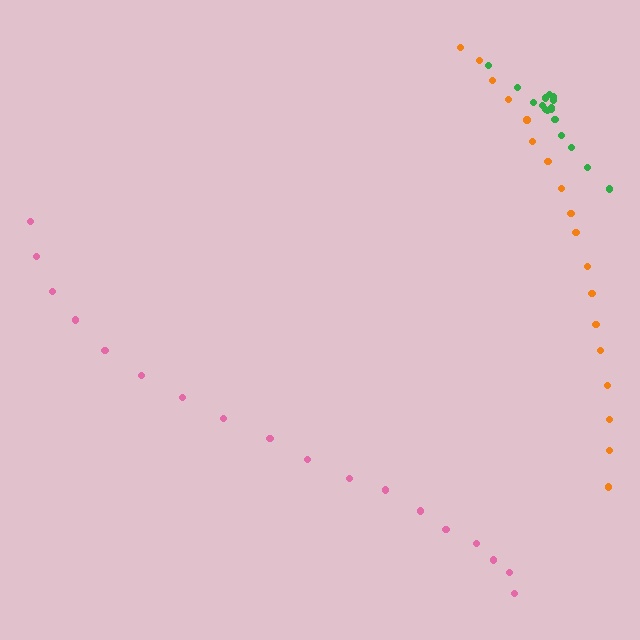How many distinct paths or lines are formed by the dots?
There are 3 distinct paths.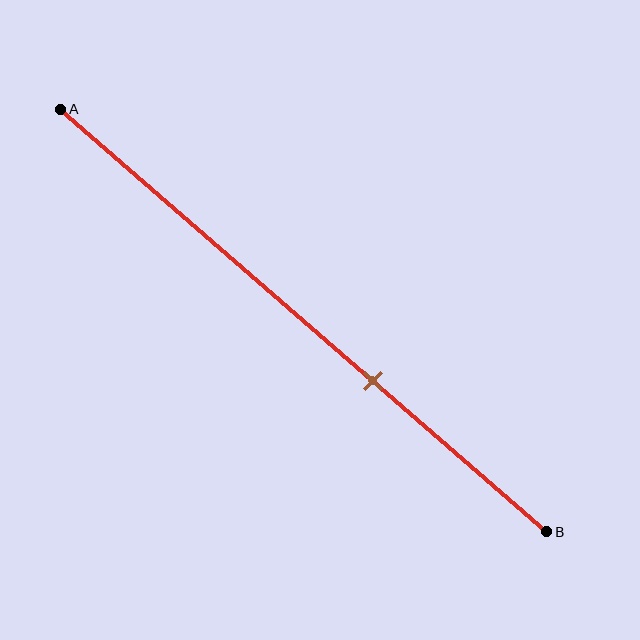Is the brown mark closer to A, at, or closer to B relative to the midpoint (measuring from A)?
The brown mark is closer to point B than the midpoint of segment AB.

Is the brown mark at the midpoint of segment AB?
No, the mark is at about 65% from A, not at the 50% midpoint.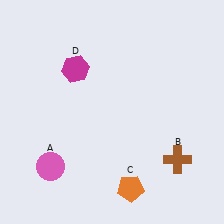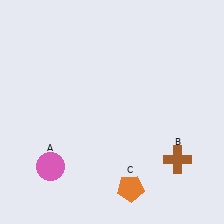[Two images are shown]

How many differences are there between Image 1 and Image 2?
There is 1 difference between the two images.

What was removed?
The magenta hexagon (D) was removed in Image 2.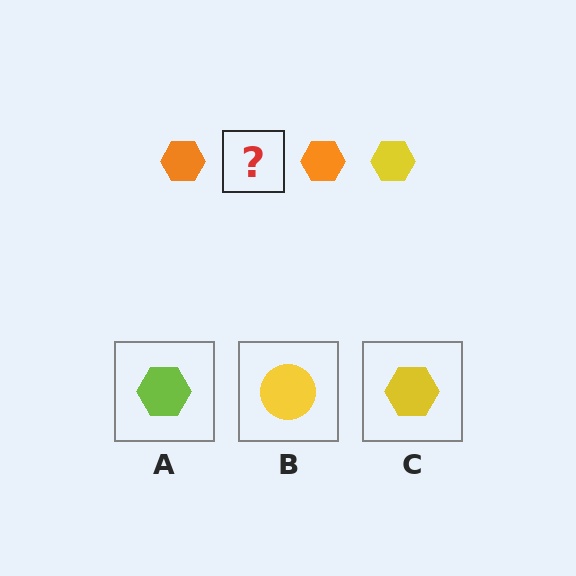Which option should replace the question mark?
Option C.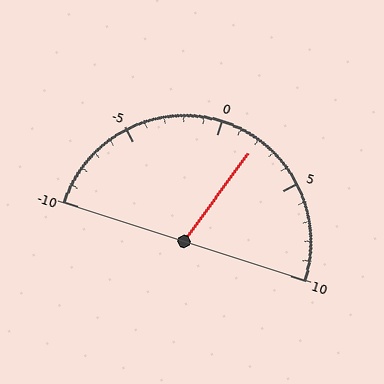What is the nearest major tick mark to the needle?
The nearest major tick mark is 0.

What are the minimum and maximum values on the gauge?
The gauge ranges from -10 to 10.